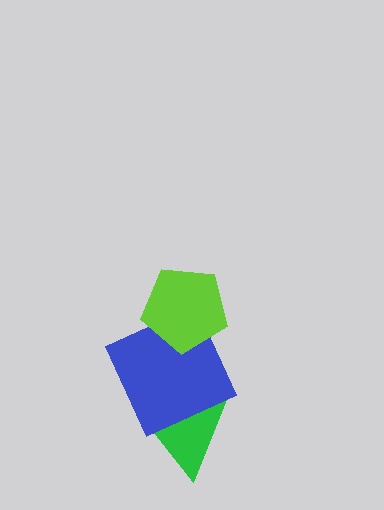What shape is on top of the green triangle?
The blue square is on top of the green triangle.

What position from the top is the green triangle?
The green triangle is 3rd from the top.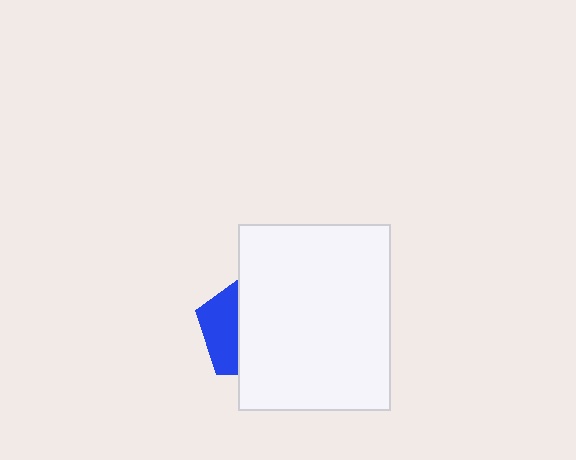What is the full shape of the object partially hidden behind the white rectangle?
The partially hidden object is a blue pentagon.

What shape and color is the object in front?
The object in front is a white rectangle.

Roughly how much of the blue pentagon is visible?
A small part of it is visible (roughly 34%).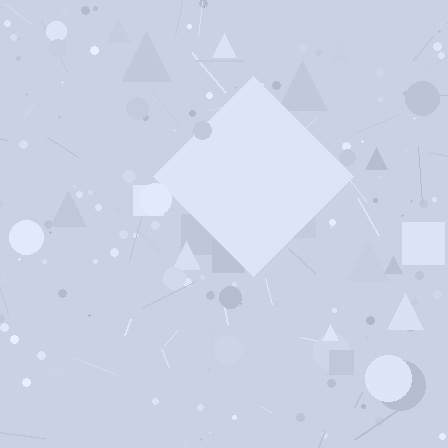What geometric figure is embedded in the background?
A diamond is embedded in the background.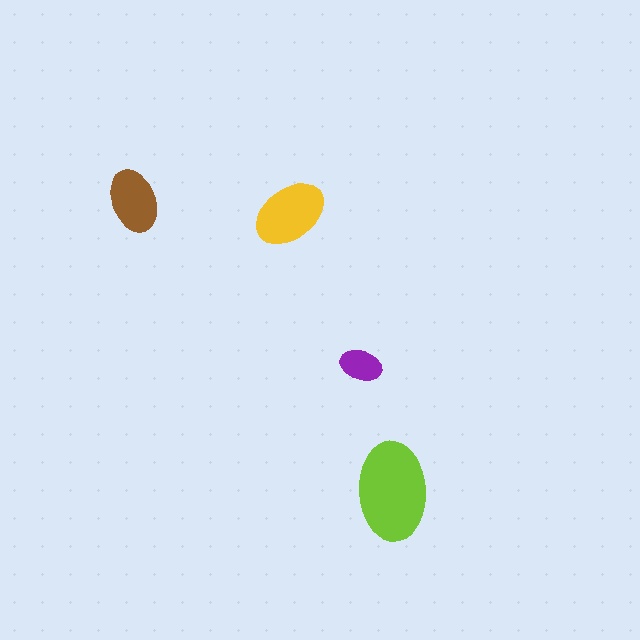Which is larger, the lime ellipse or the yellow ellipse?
The lime one.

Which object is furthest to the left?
The brown ellipse is leftmost.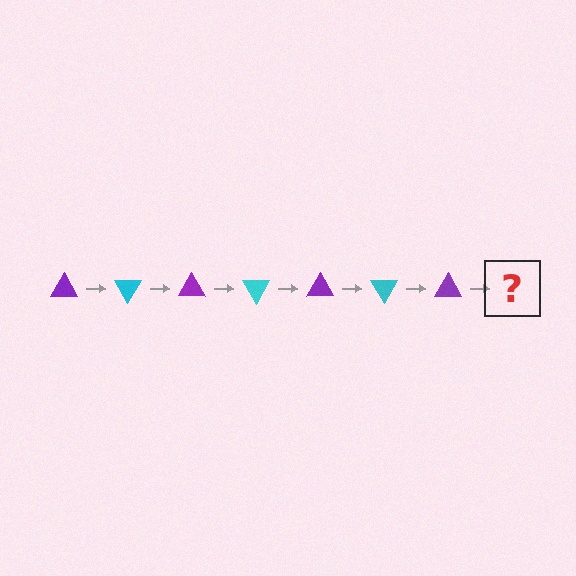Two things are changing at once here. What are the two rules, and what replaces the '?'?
The two rules are that it rotates 60 degrees each step and the color cycles through purple and cyan. The '?' should be a cyan triangle, rotated 420 degrees from the start.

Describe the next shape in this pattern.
It should be a cyan triangle, rotated 420 degrees from the start.